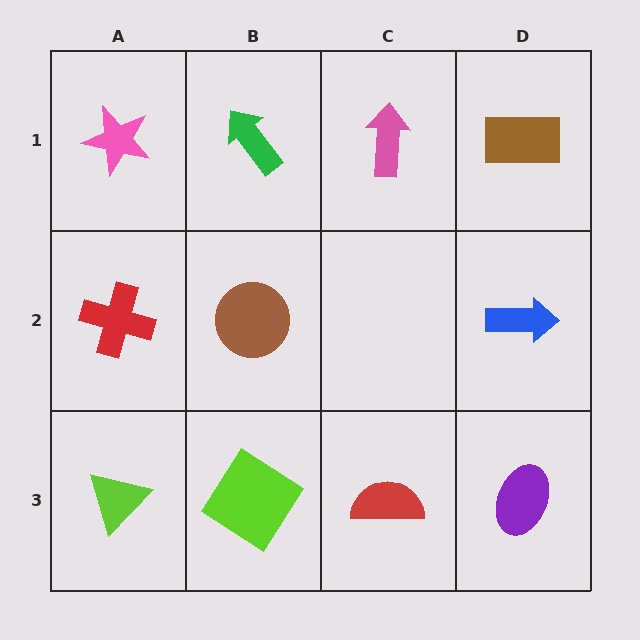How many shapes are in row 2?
3 shapes.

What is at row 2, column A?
A red cross.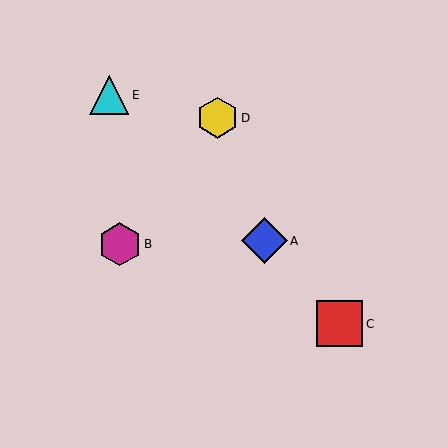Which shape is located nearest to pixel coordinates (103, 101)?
The cyan triangle (labeled E) at (109, 95) is nearest to that location.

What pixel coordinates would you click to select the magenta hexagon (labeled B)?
Click at (120, 244) to select the magenta hexagon B.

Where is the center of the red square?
The center of the red square is at (340, 324).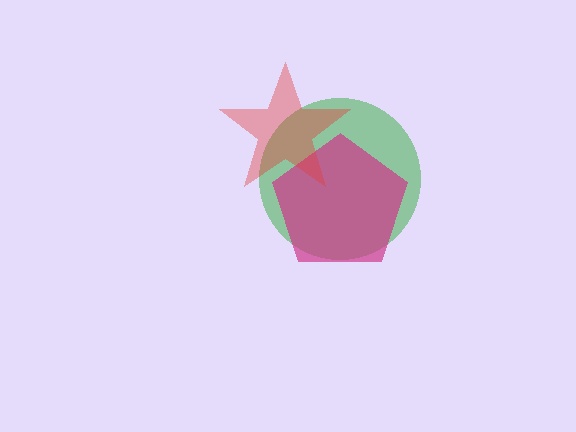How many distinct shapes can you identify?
There are 3 distinct shapes: a green circle, a magenta pentagon, a red star.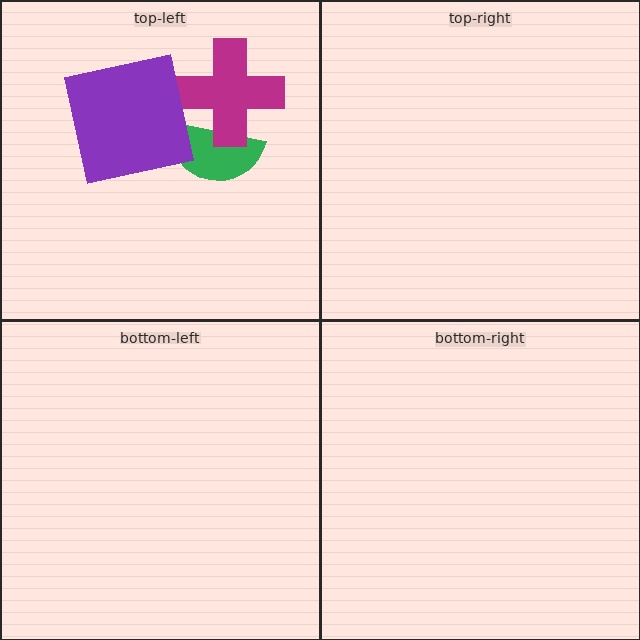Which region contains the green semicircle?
The top-left region.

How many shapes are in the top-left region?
3.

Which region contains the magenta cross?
The top-left region.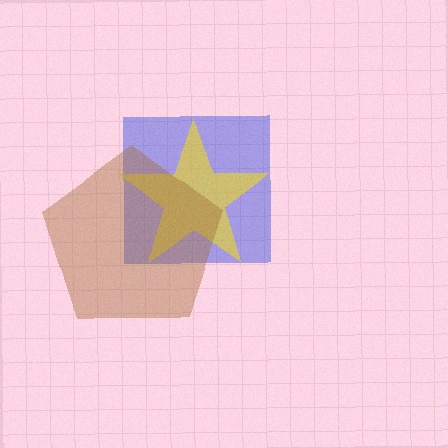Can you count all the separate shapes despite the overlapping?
Yes, there are 3 separate shapes.